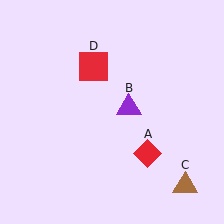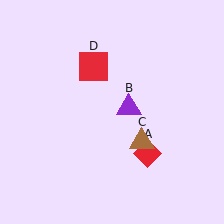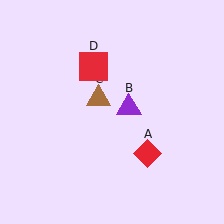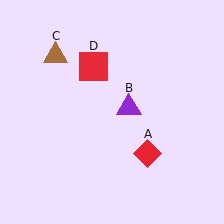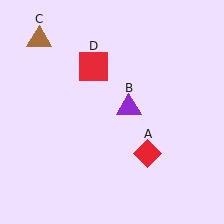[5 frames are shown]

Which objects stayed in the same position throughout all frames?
Red diamond (object A) and purple triangle (object B) and red square (object D) remained stationary.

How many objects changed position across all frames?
1 object changed position: brown triangle (object C).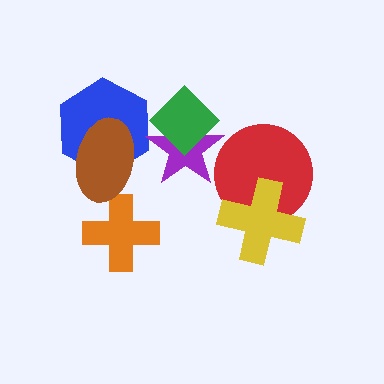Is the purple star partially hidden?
Yes, it is partially covered by another shape.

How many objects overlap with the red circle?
1 object overlaps with the red circle.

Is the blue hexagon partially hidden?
Yes, it is partially covered by another shape.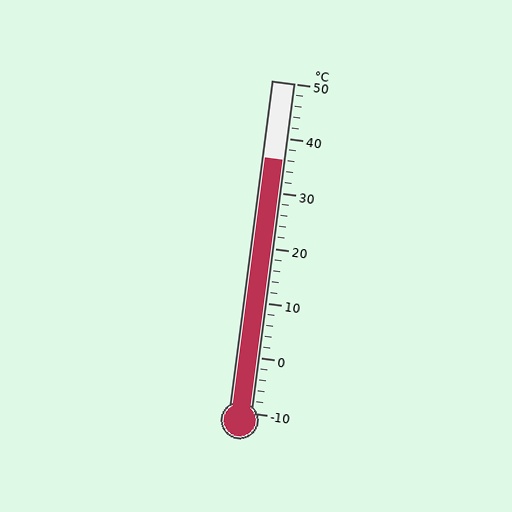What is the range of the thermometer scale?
The thermometer scale ranges from -10°C to 50°C.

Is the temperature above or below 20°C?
The temperature is above 20°C.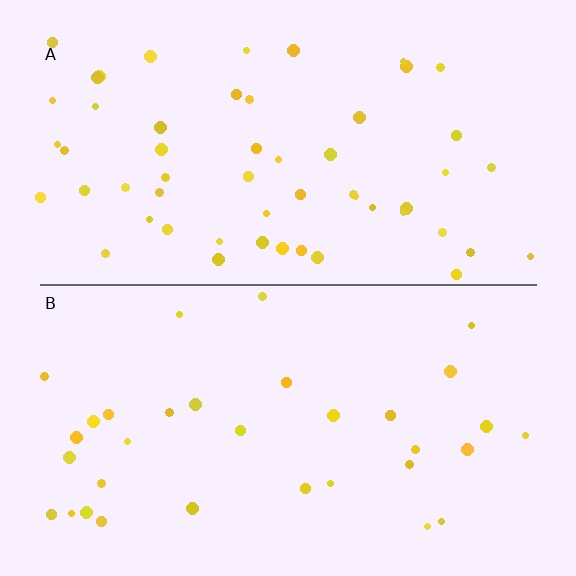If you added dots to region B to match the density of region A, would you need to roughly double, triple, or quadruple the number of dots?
Approximately double.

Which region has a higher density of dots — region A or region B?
A (the top).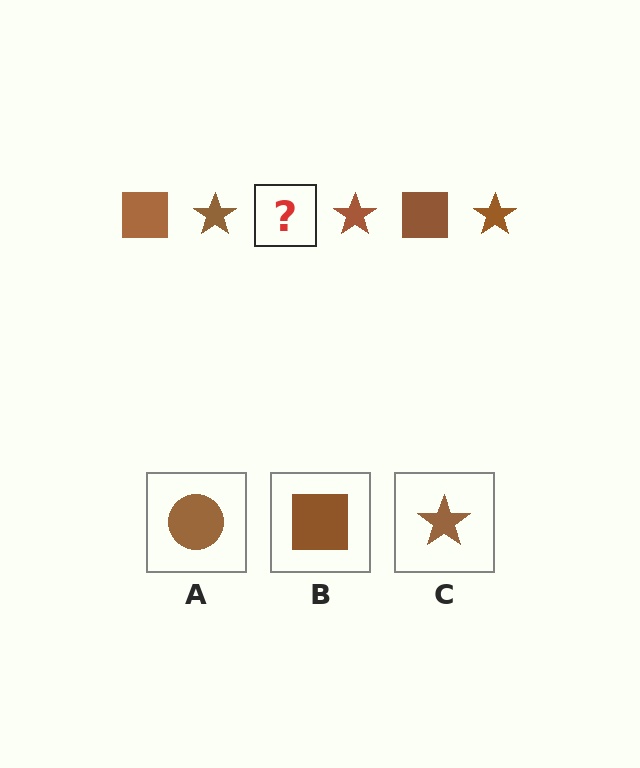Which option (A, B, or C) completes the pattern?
B.